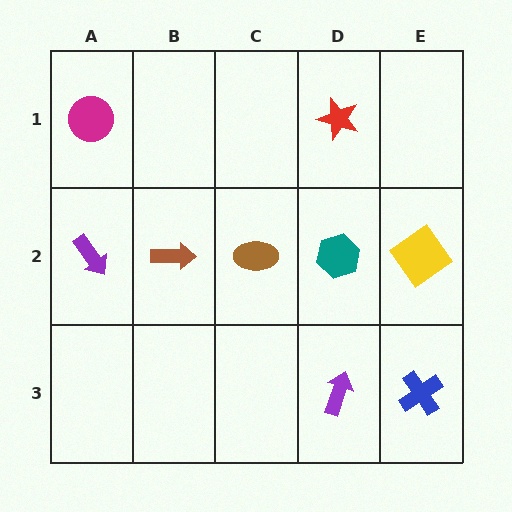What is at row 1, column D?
A red star.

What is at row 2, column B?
A brown arrow.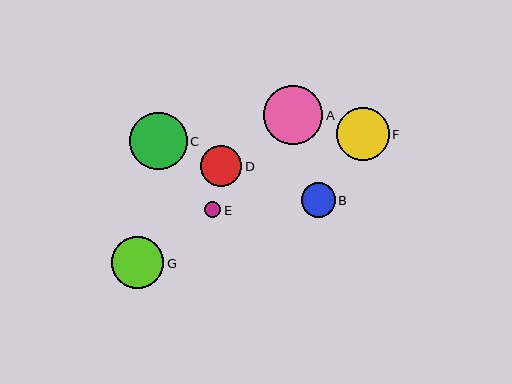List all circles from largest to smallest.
From largest to smallest: A, C, F, G, D, B, E.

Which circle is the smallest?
Circle E is the smallest with a size of approximately 16 pixels.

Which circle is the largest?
Circle A is the largest with a size of approximately 59 pixels.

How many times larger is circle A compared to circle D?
Circle A is approximately 1.4 times the size of circle D.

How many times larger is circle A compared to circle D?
Circle A is approximately 1.4 times the size of circle D.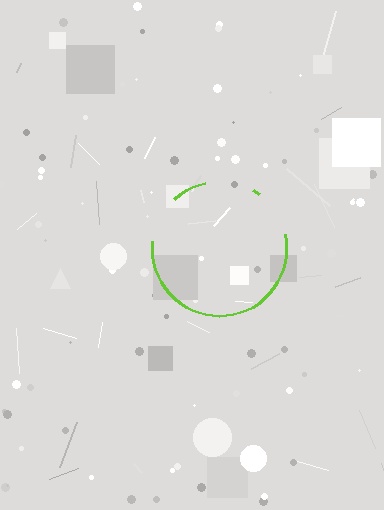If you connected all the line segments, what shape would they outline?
They would outline a circle.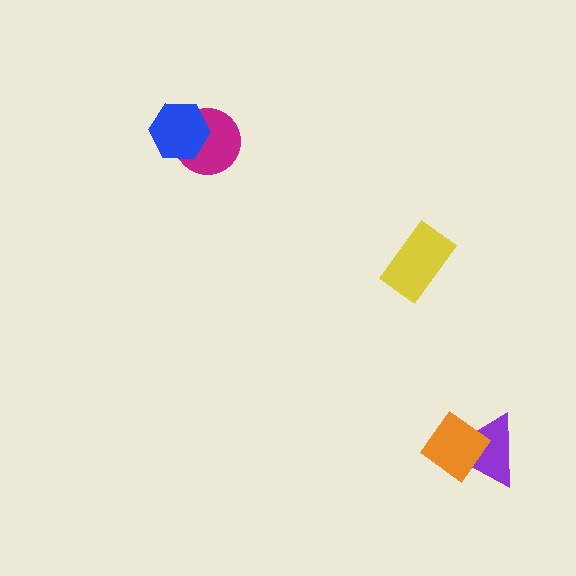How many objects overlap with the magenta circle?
1 object overlaps with the magenta circle.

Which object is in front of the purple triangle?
The orange diamond is in front of the purple triangle.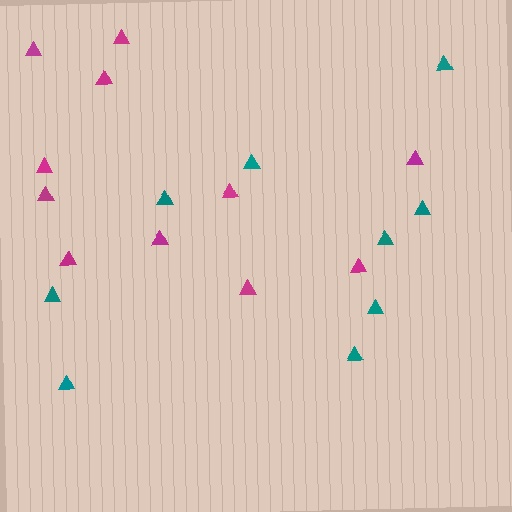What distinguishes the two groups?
There are 2 groups: one group of magenta triangles (11) and one group of teal triangles (9).